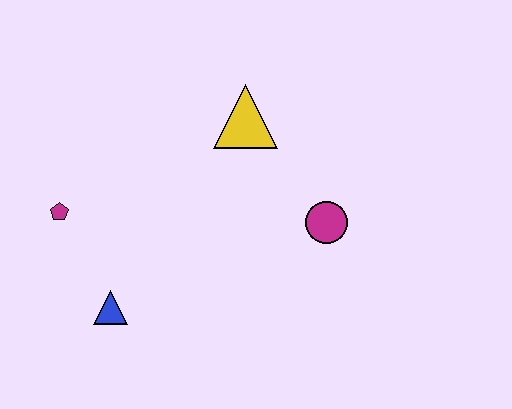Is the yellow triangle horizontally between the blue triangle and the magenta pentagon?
No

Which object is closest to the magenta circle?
The yellow triangle is closest to the magenta circle.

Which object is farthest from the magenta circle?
The magenta pentagon is farthest from the magenta circle.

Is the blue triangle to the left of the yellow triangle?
Yes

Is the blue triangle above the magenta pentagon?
No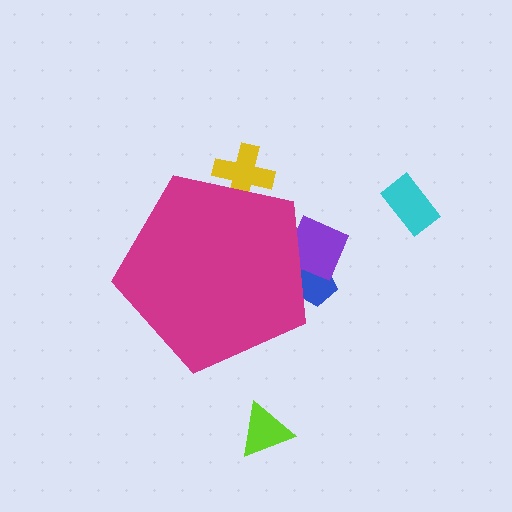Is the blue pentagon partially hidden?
Yes, the blue pentagon is partially hidden behind the magenta pentagon.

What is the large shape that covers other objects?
A magenta pentagon.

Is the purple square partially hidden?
Yes, the purple square is partially hidden behind the magenta pentagon.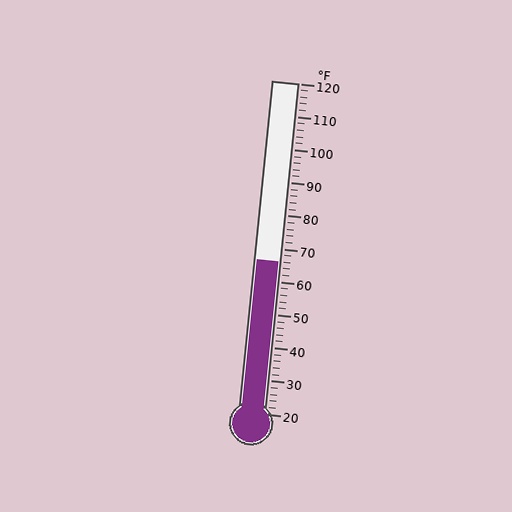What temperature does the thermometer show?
The thermometer shows approximately 66°F.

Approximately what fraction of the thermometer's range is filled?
The thermometer is filled to approximately 45% of its range.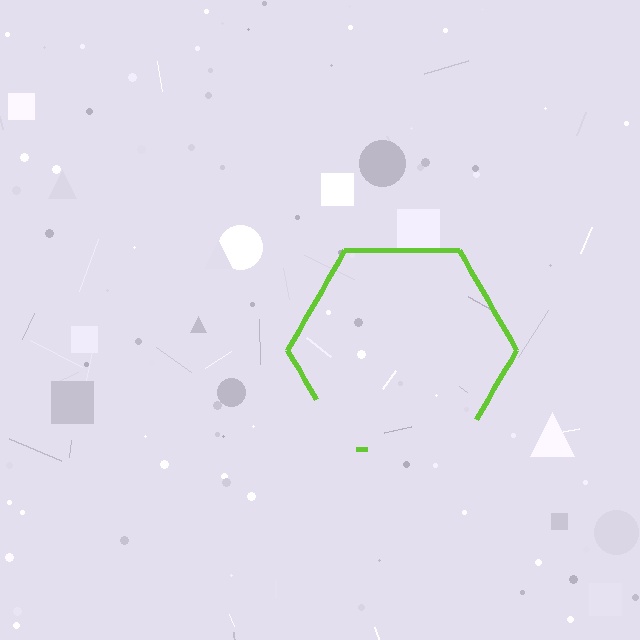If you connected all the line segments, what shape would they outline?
They would outline a hexagon.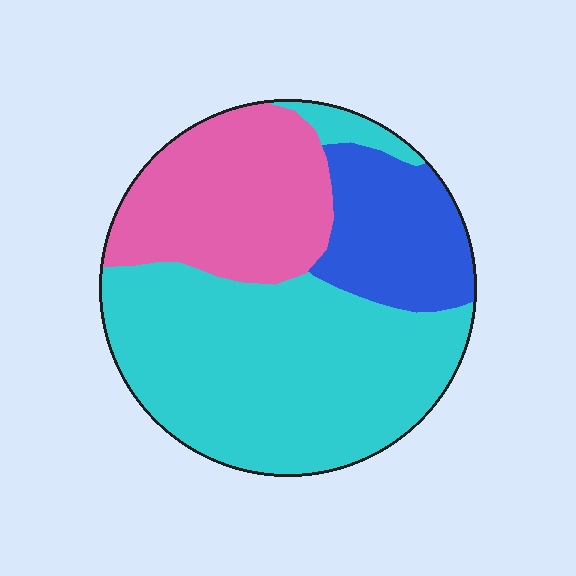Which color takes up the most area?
Cyan, at roughly 55%.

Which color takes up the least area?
Blue, at roughly 20%.